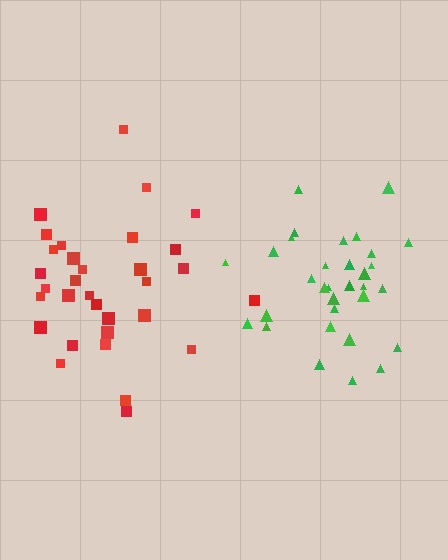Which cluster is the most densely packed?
Green.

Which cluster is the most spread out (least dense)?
Red.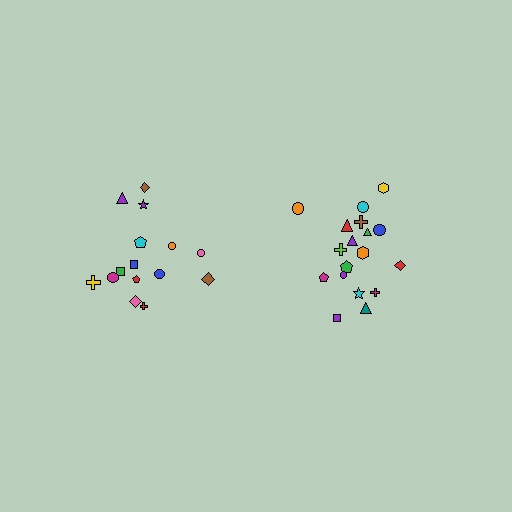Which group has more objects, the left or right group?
The right group.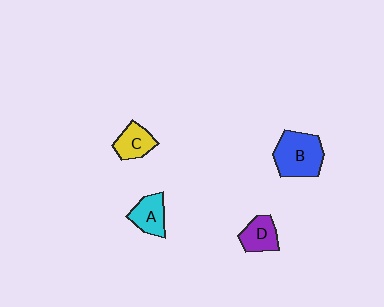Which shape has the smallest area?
Shape C (yellow).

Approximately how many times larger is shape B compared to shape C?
Approximately 1.8 times.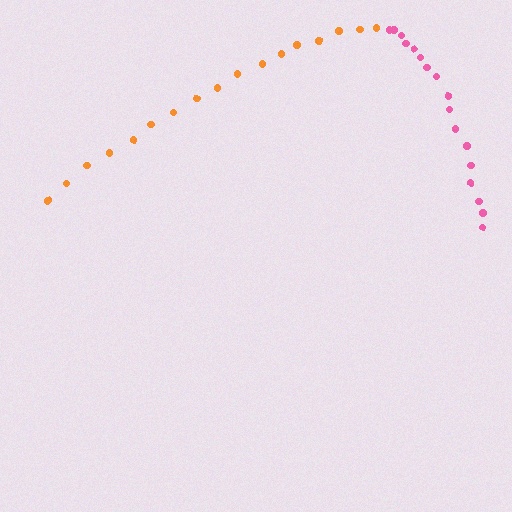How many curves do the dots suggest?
There are 2 distinct paths.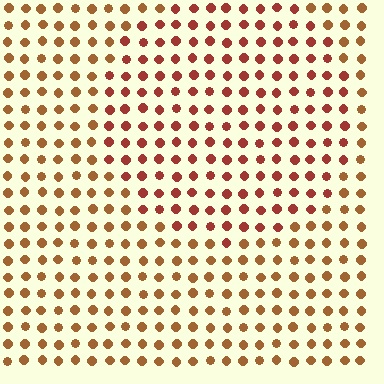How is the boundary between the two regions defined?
The boundary is defined purely by a slight shift in hue (about 25 degrees). Spacing, size, and orientation are identical on both sides.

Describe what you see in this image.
The image is filled with small brown elements in a uniform arrangement. A circle-shaped region is visible where the elements are tinted to a slightly different hue, forming a subtle color boundary.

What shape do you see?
I see a circle.